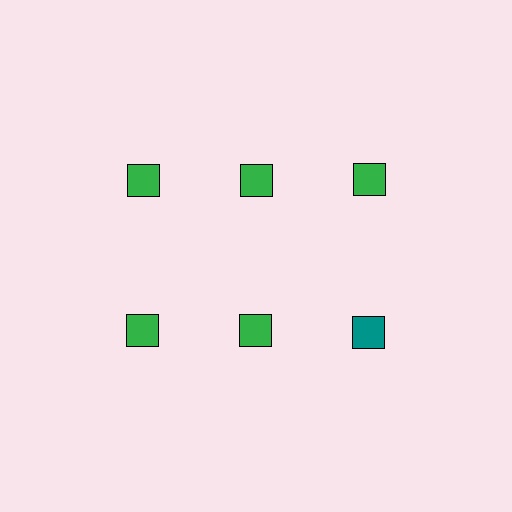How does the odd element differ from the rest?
It has a different color: teal instead of green.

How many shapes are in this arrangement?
There are 6 shapes arranged in a grid pattern.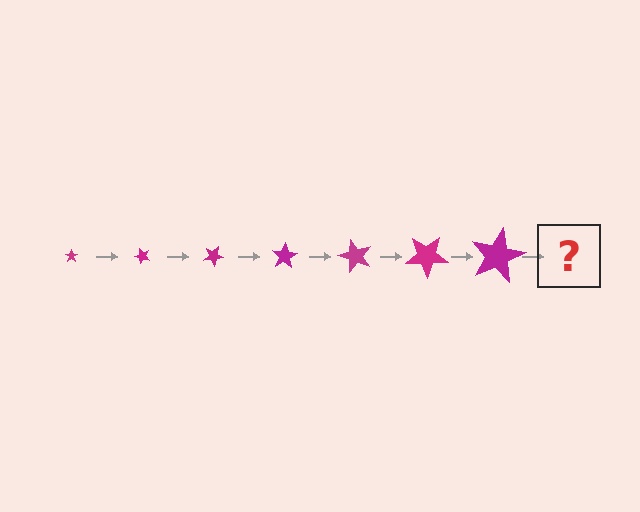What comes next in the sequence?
The next element should be a star, larger than the previous one and rotated 350 degrees from the start.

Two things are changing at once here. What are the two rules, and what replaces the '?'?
The two rules are that the star grows larger each step and it rotates 50 degrees each step. The '?' should be a star, larger than the previous one and rotated 350 degrees from the start.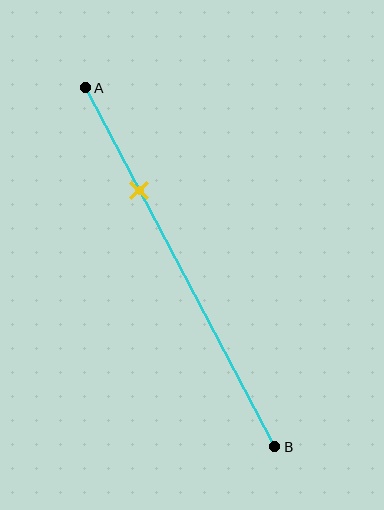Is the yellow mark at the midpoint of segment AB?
No, the mark is at about 30% from A, not at the 50% midpoint.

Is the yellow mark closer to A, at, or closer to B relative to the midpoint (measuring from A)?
The yellow mark is closer to point A than the midpoint of segment AB.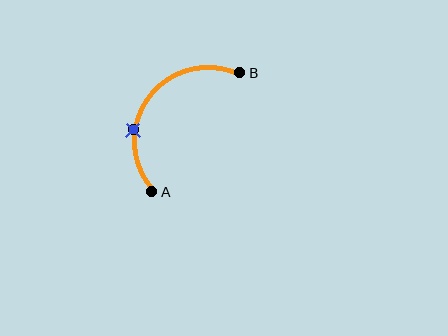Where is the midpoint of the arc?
The arc midpoint is the point on the curve farthest from the straight line joining A and B. It sits above and to the left of that line.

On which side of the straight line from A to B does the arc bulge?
The arc bulges above and to the left of the straight line connecting A and B.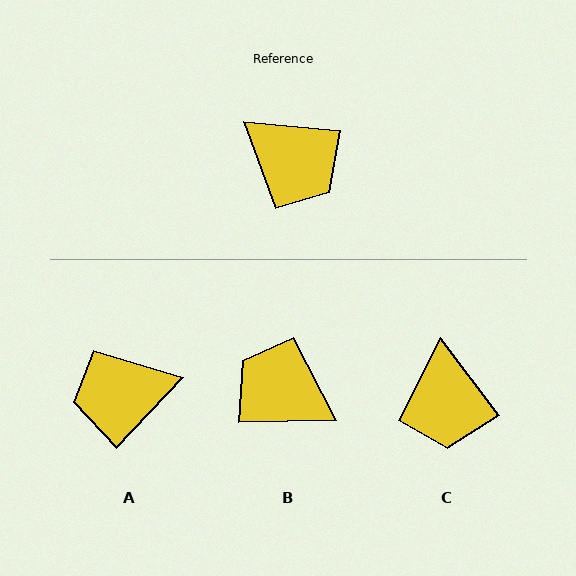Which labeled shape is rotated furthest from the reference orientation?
B, about 173 degrees away.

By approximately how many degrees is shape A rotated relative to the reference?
Approximately 127 degrees clockwise.